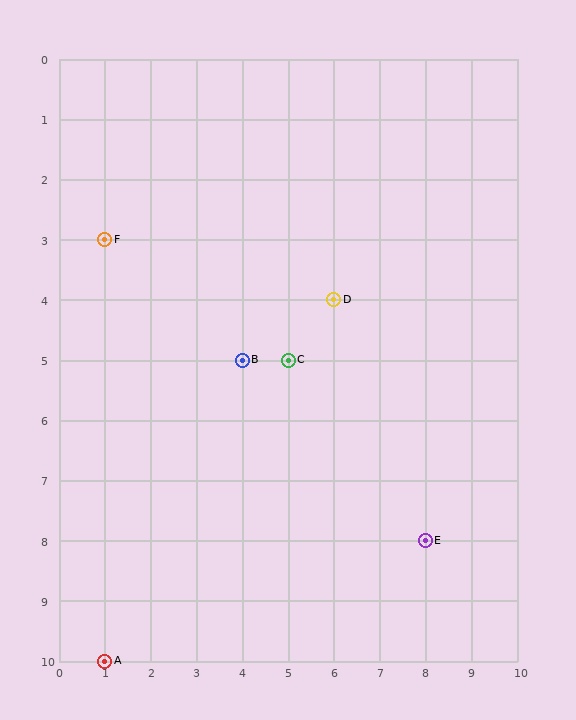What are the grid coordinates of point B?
Point B is at grid coordinates (4, 5).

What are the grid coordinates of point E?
Point E is at grid coordinates (8, 8).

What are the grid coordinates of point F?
Point F is at grid coordinates (1, 3).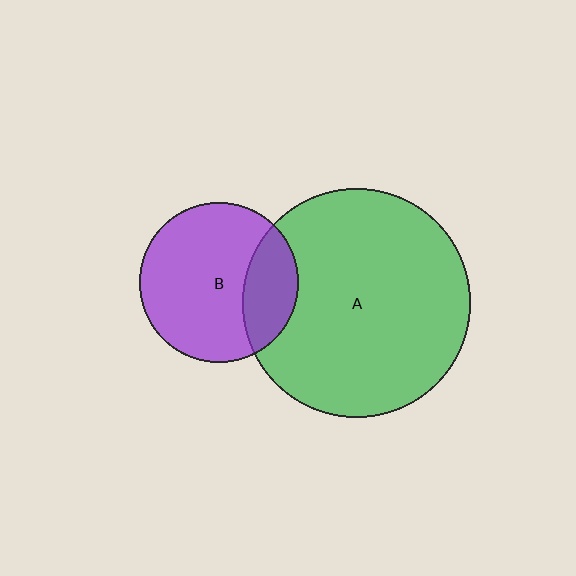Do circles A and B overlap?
Yes.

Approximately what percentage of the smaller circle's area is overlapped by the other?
Approximately 25%.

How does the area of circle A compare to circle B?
Approximately 2.1 times.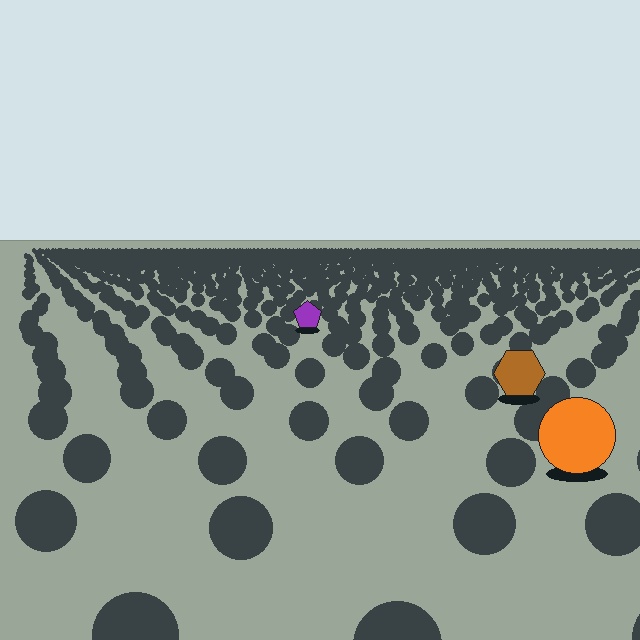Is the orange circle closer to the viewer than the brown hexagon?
Yes. The orange circle is closer — you can tell from the texture gradient: the ground texture is coarser near it.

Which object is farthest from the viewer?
The purple pentagon is farthest from the viewer. It appears smaller and the ground texture around it is denser.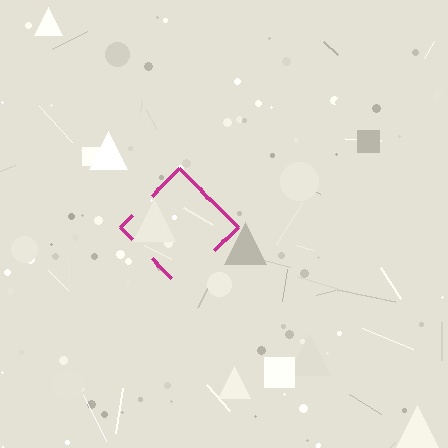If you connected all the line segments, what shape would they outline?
They would outline a diamond.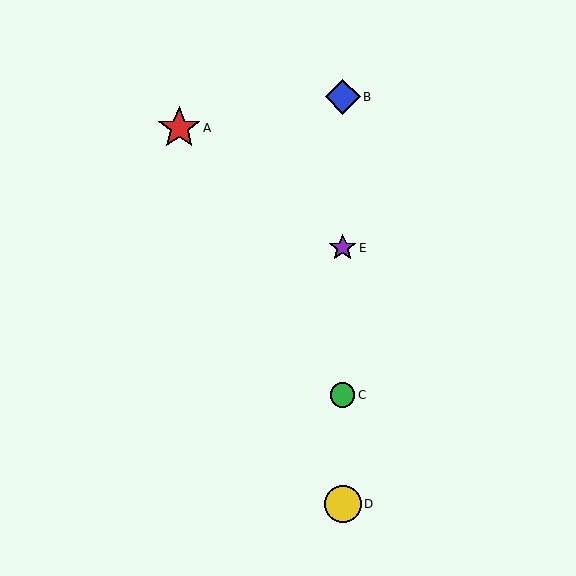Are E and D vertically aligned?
Yes, both are at x≈343.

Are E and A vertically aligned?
No, E is at x≈343 and A is at x≈179.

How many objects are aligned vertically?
4 objects (B, C, D, E) are aligned vertically.